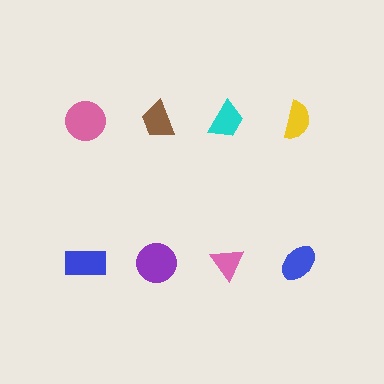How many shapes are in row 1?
4 shapes.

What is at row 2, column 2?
A purple circle.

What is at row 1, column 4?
A yellow semicircle.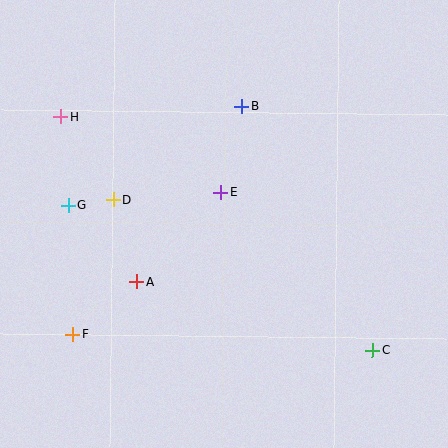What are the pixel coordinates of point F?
Point F is at (73, 335).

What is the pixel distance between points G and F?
The distance between G and F is 129 pixels.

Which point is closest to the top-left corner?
Point H is closest to the top-left corner.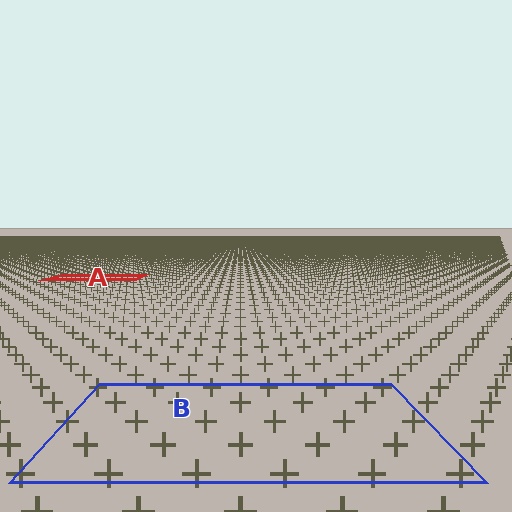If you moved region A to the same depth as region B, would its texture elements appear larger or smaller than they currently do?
They would appear larger. At a closer depth, the same texture elements are projected at a bigger on-screen size.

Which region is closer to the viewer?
Region B is closer. The texture elements there are larger and more spread out.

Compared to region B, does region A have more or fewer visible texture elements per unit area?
Region A has more texture elements per unit area — they are packed more densely because it is farther away.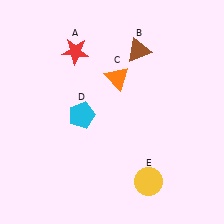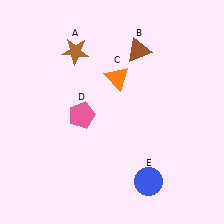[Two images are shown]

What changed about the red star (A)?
In Image 1, A is red. In Image 2, it changed to brown.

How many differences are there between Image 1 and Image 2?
There are 3 differences between the two images.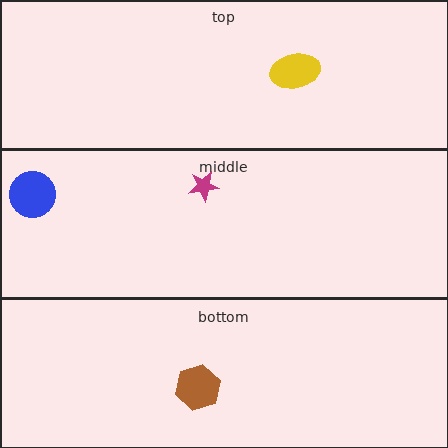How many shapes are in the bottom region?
1.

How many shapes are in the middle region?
2.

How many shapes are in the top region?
1.